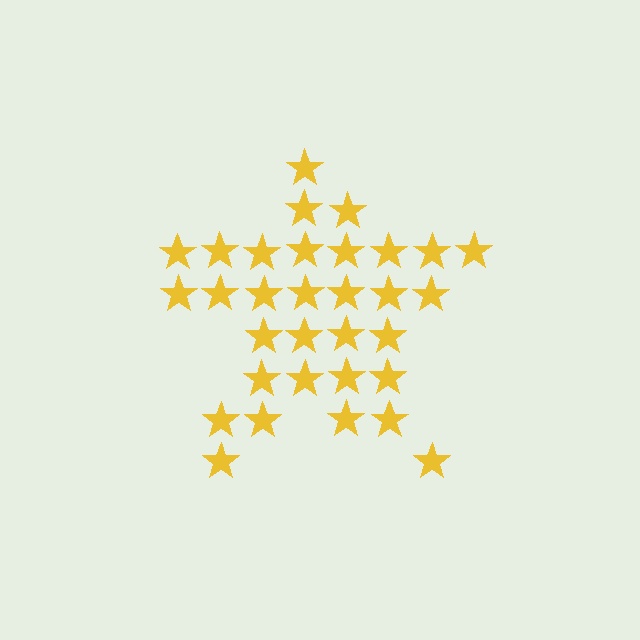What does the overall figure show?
The overall figure shows a star.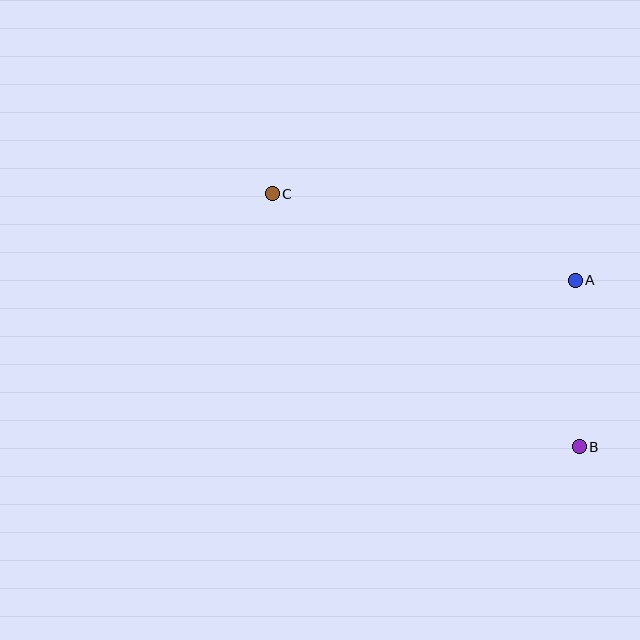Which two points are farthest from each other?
Points B and C are farthest from each other.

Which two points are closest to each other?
Points A and B are closest to each other.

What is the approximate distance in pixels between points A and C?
The distance between A and C is approximately 315 pixels.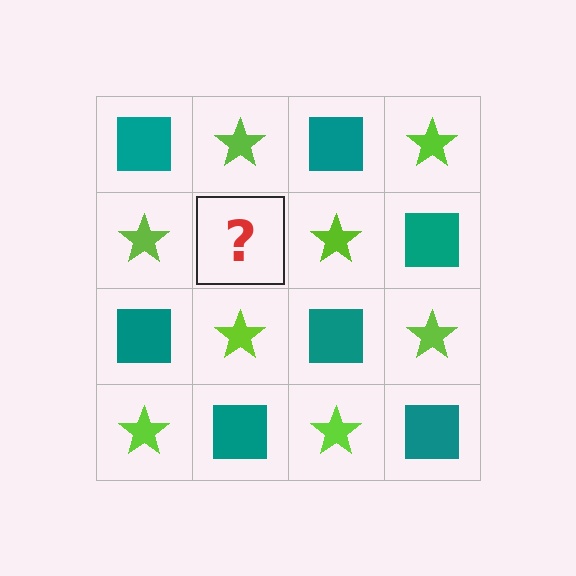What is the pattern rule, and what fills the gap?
The rule is that it alternates teal square and lime star in a checkerboard pattern. The gap should be filled with a teal square.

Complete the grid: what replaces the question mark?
The question mark should be replaced with a teal square.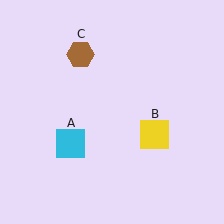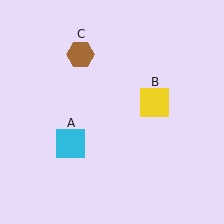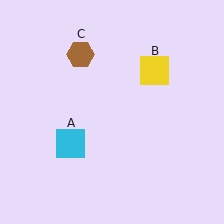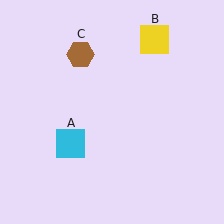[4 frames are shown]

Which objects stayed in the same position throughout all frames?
Cyan square (object A) and brown hexagon (object C) remained stationary.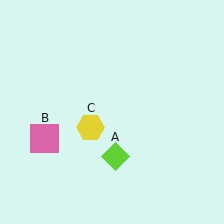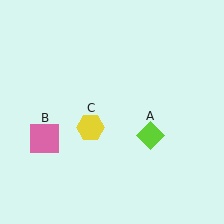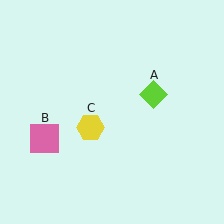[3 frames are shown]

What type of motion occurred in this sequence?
The lime diamond (object A) rotated counterclockwise around the center of the scene.